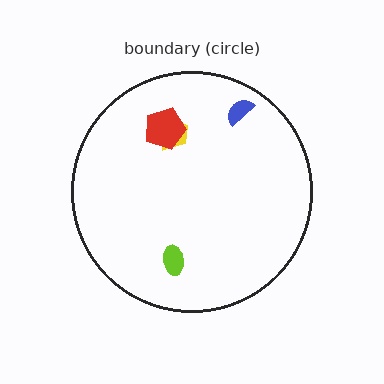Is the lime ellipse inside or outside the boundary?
Inside.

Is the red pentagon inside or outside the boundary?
Inside.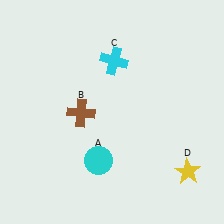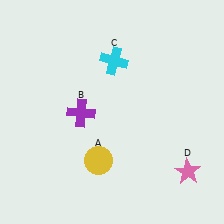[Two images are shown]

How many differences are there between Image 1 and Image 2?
There are 3 differences between the two images.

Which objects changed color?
A changed from cyan to yellow. B changed from brown to purple. D changed from yellow to pink.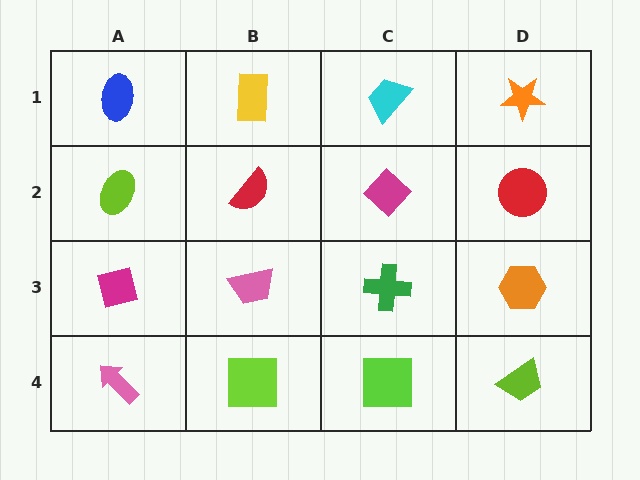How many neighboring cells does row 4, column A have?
2.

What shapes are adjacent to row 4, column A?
A magenta square (row 3, column A), a lime square (row 4, column B).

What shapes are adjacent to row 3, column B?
A red semicircle (row 2, column B), a lime square (row 4, column B), a magenta square (row 3, column A), a green cross (row 3, column C).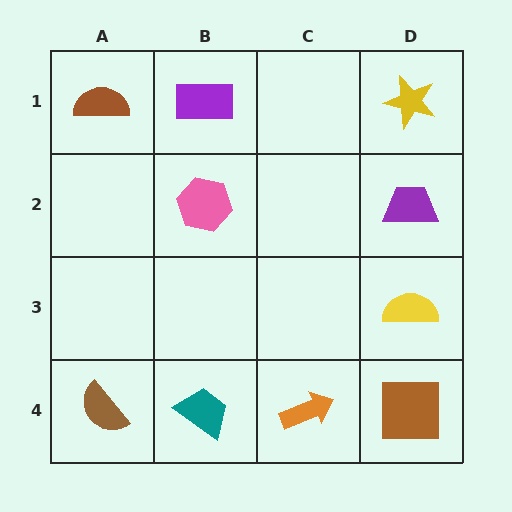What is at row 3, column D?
A yellow semicircle.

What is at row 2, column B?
A pink hexagon.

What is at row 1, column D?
A yellow star.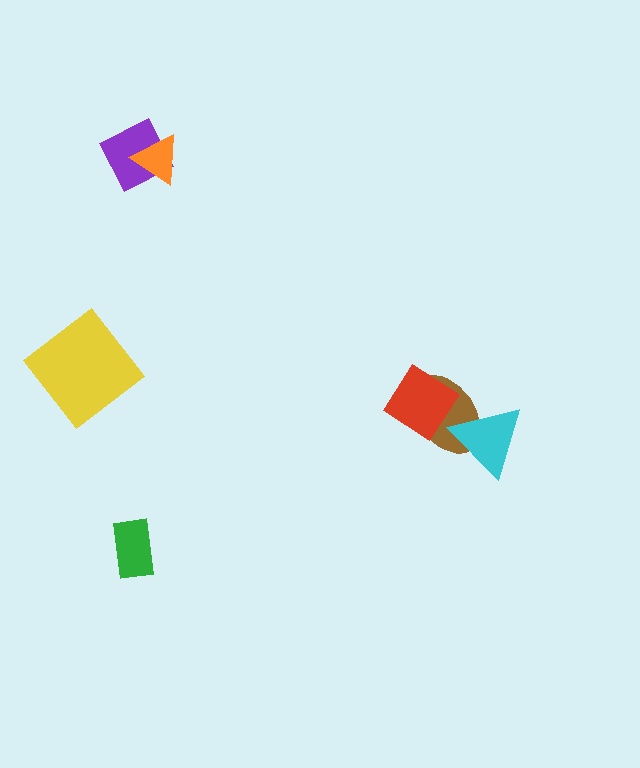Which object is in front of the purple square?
The orange triangle is in front of the purple square.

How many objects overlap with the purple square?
1 object overlaps with the purple square.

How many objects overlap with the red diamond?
1 object overlaps with the red diamond.